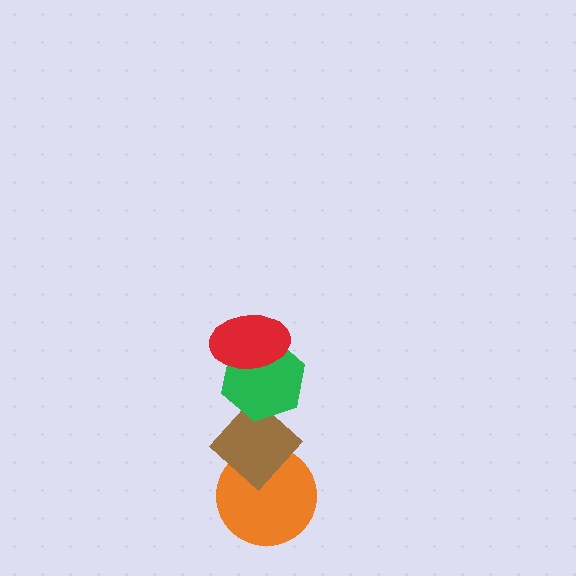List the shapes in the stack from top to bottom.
From top to bottom: the red ellipse, the green hexagon, the brown diamond, the orange circle.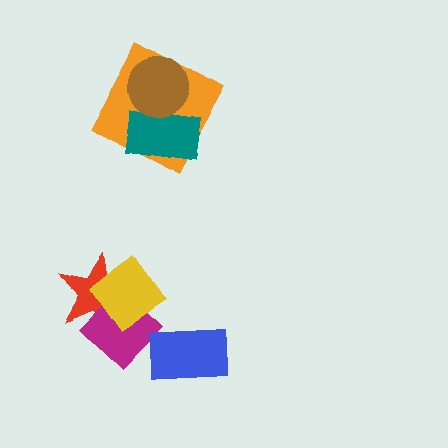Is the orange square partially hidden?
Yes, it is partially covered by another shape.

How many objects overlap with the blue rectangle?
0 objects overlap with the blue rectangle.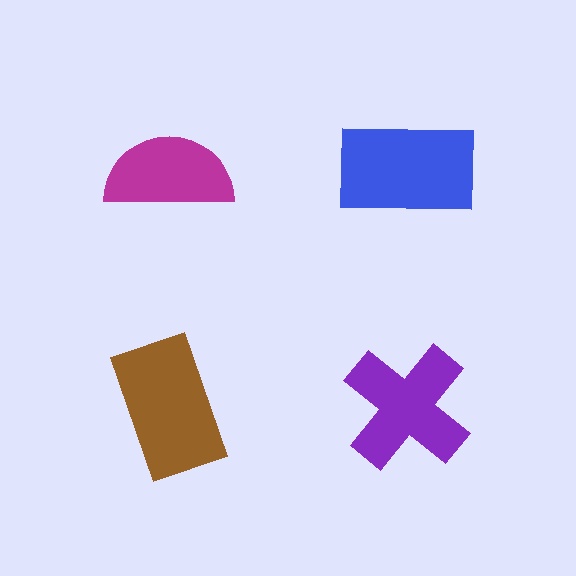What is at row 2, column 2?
A purple cross.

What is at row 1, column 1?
A magenta semicircle.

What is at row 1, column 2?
A blue rectangle.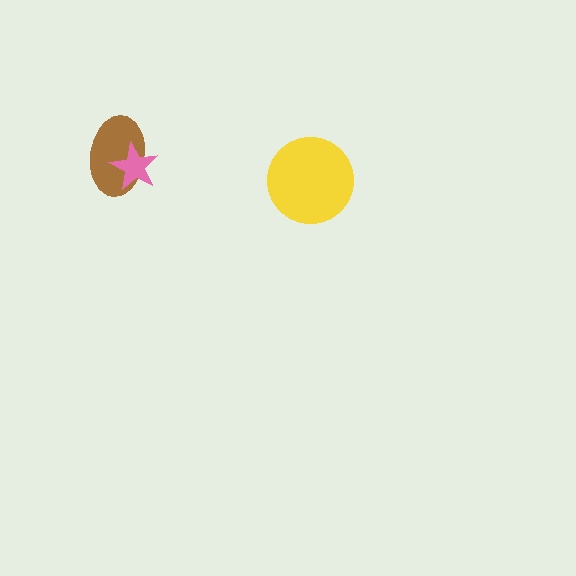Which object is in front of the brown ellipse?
The pink star is in front of the brown ellipse.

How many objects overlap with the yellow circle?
0 objects overlap with the yellow circle.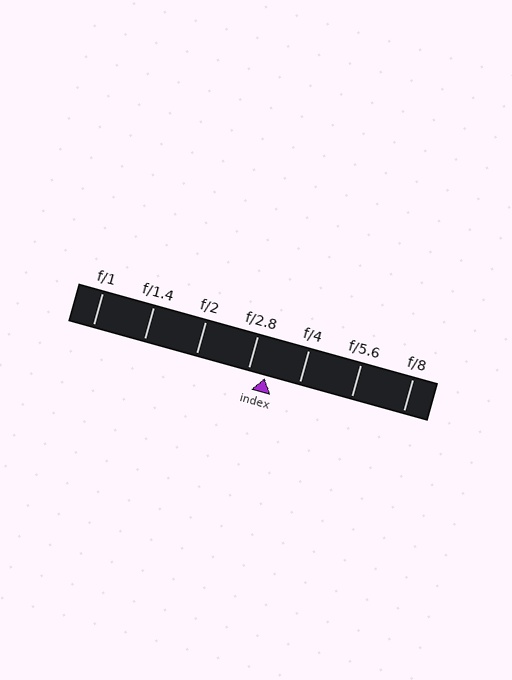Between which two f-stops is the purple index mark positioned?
The index mark is between f/2.8 and f/4.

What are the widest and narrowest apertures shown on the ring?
The widest aperture shown is f/1 and the narrowest is f/8.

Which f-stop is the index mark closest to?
The index mark is closest to f/2.8.